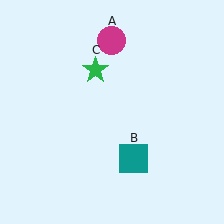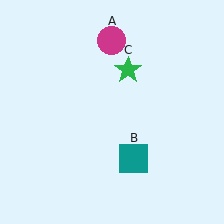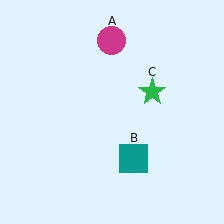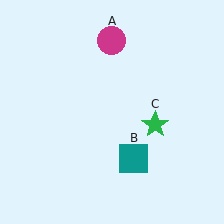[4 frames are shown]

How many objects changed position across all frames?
1 object changed position: green star (object C).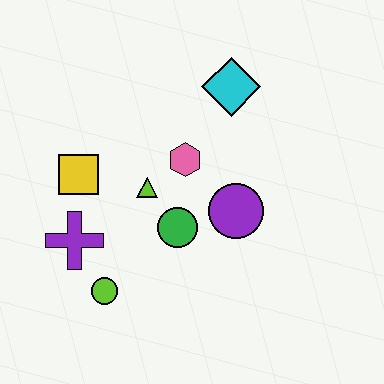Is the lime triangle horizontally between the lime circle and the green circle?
Yes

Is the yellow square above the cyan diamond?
No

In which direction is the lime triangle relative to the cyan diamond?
The lime triangle is below the cyan diamond.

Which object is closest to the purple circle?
The green circle is closest to the purple circle.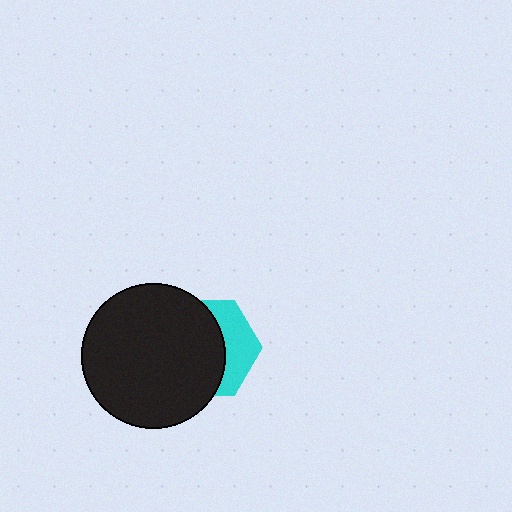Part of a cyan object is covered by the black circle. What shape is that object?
It is a hexagon.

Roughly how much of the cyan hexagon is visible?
A small part of it is visible (roughly 35%).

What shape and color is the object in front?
The object in front is a black circle.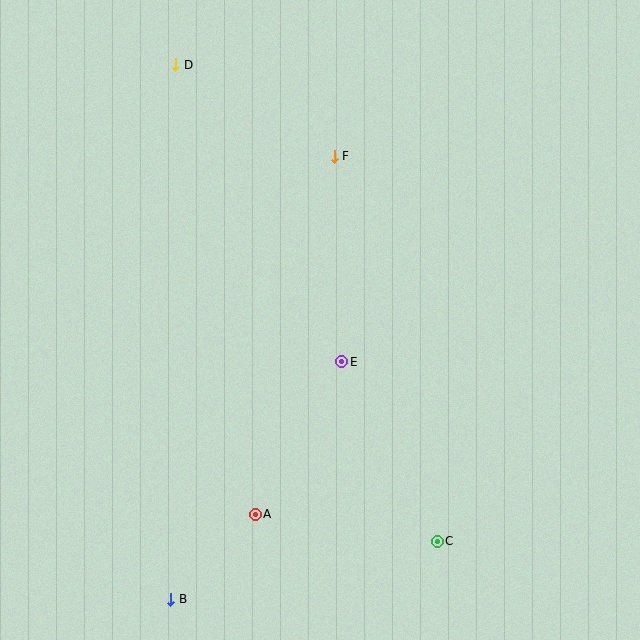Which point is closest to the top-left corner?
Point D is closest to the top-left corner.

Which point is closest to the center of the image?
Point E at (342, 362) is closest to the center.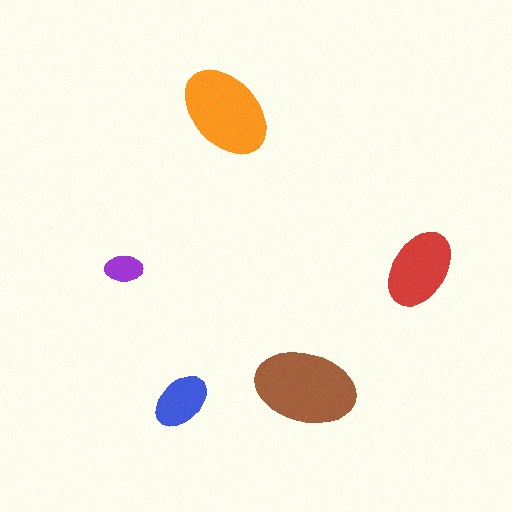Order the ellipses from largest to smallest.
the brown one, the orange one, the red one, the blue one, the purple one.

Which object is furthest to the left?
The purple ellipse is leftmost.